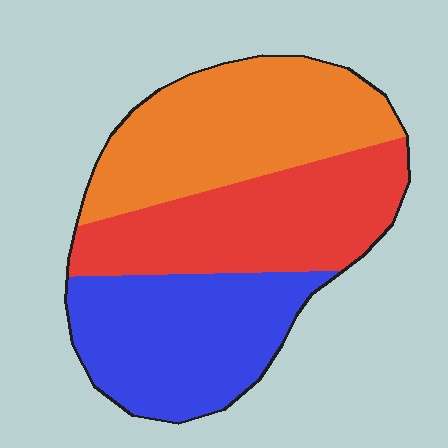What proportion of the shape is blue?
Blue takes up between a quarter and a half of the shape.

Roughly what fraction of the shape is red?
Red takes up about one third (1/3) of the shape.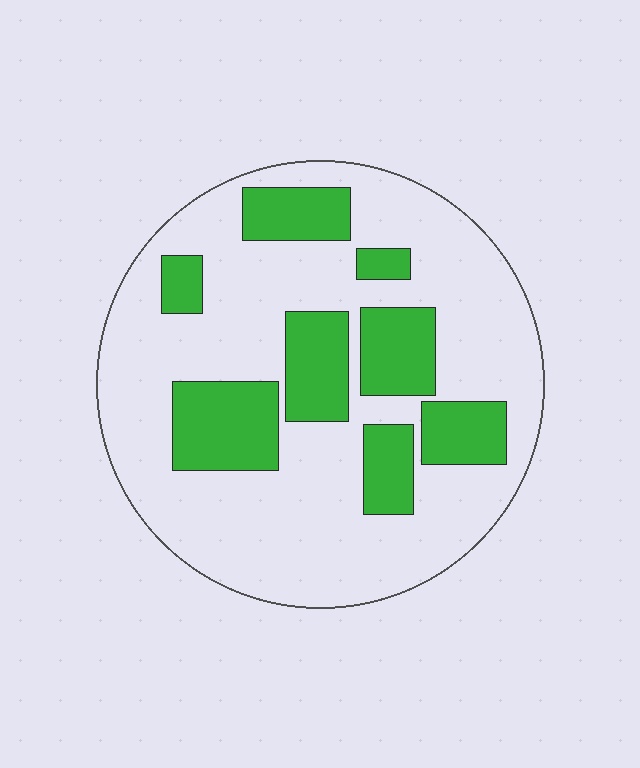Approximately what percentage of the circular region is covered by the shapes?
Approximately 30%.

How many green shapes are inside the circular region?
8.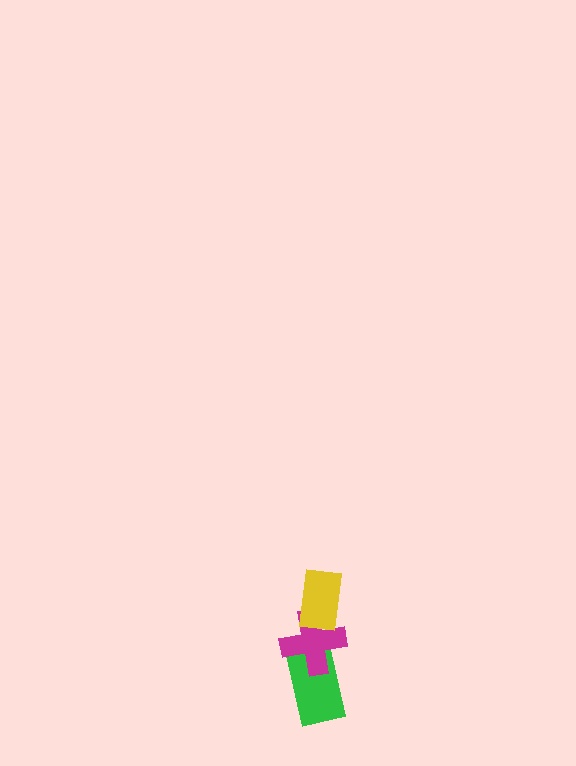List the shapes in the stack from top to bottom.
From top to bottom: the yellow rectangle, the magenta cross, the green rectangle.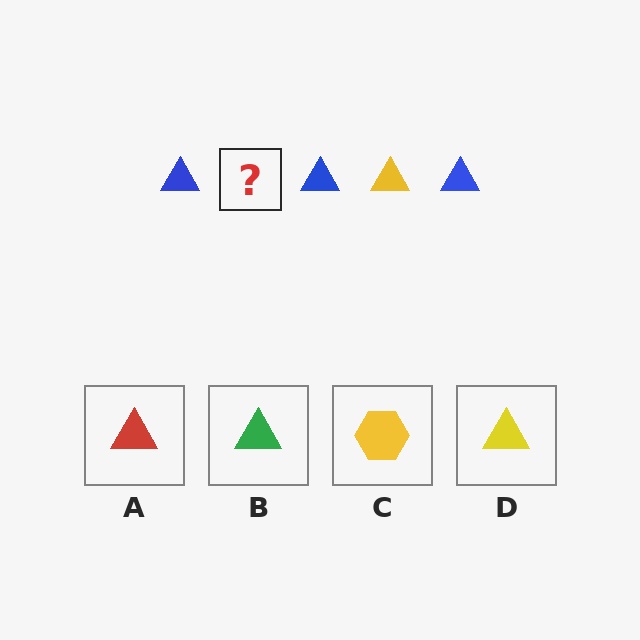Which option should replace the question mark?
Option D.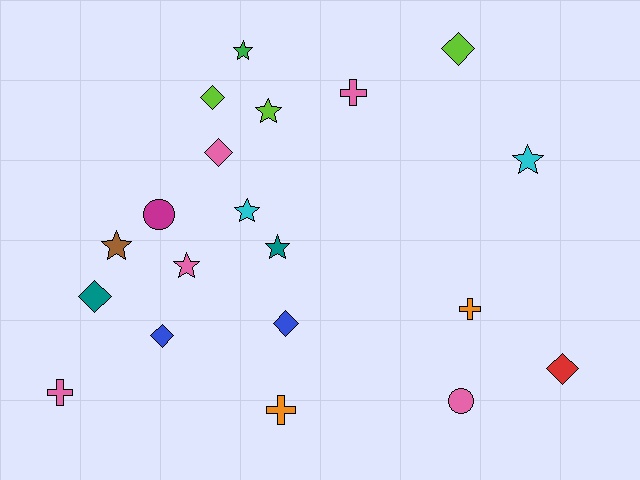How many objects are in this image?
There are 20 objects.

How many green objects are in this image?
There is 1 green object.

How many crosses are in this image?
There are 4 crosses.